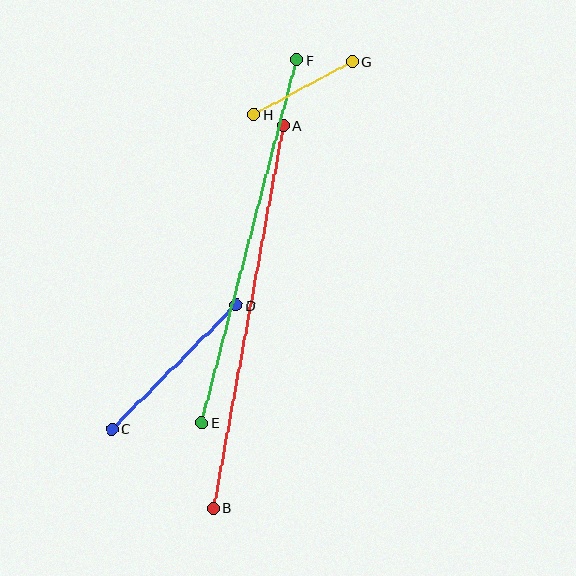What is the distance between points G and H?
The distance is approximately 112 pixels.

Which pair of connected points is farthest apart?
Points A and B are farthest apart.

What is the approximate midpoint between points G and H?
The midpoint is at approximately (303, 88) pixels.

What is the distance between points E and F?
The distance is approximately 375 pixels.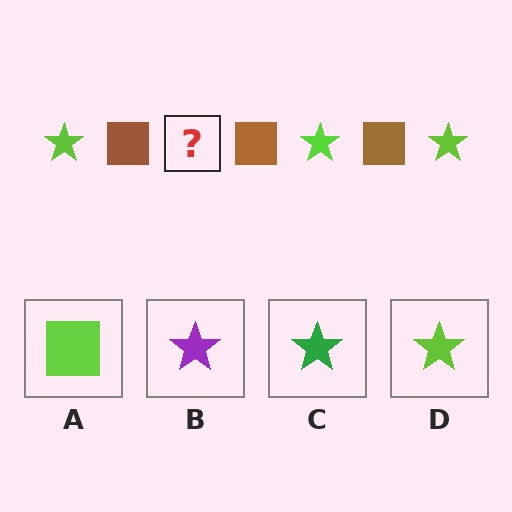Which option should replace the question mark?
Option D.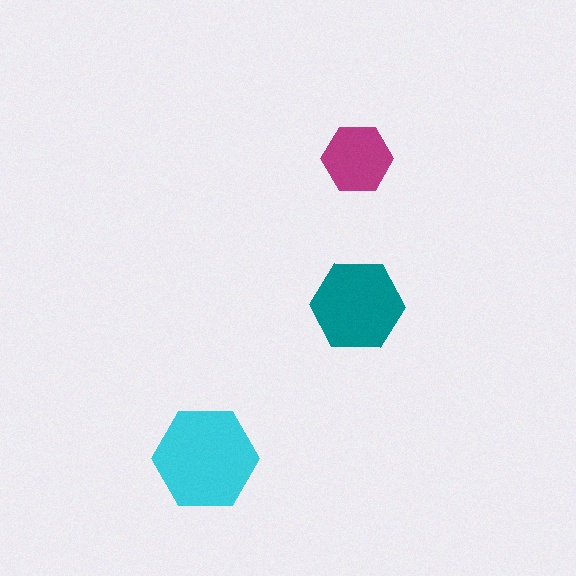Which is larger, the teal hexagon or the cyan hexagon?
The cyan one.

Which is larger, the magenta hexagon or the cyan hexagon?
The cyan one.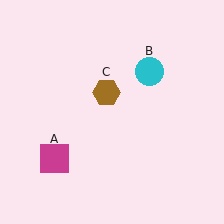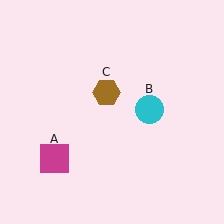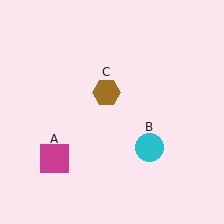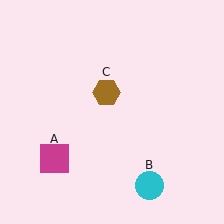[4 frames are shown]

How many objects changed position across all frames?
1 object changed position: cyan circle (object B).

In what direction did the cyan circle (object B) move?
The cyan circle (object B) moved down.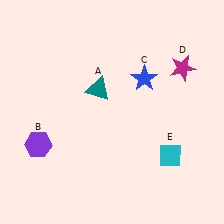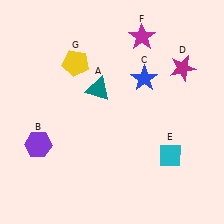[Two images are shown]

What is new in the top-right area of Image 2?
A magenta star (F) was added in the top-right area of Image 2.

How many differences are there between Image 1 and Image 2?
There are 2 differences between the two images.